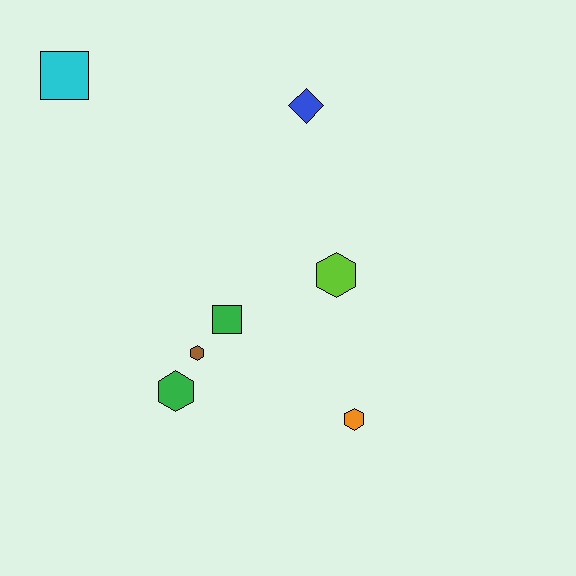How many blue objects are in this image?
There is 1 blue object.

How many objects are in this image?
There are 7 objects.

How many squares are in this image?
There are 2 squares.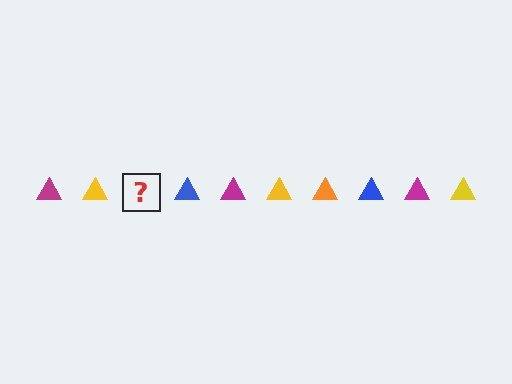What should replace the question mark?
The question mark should be replaced with an orange triangle.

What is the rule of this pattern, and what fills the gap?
The rule is that the pattern cycles through magenta, yellow, orange, blue triangles. The gap should be filled with an orange triangle.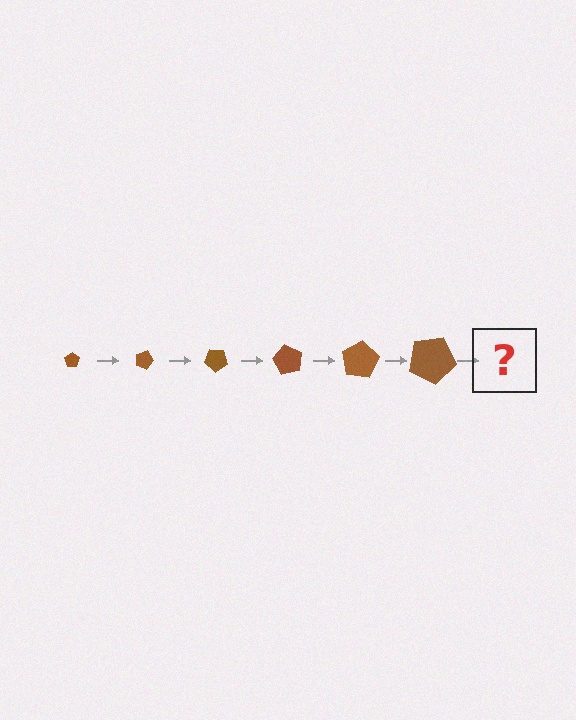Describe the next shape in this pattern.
It should be a pentagon, larger than the previous one and rotated 120 degrees from the start.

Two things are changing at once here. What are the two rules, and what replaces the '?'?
The two rules are that the pentagon grows larger each step and it rotates 20 degrees each step. The '?' should be a pentagon, larger than the previous one and rotated 120 degrees from the start.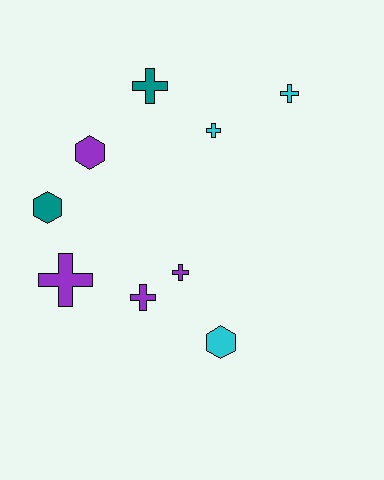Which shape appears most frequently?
Cross, with 6 objects.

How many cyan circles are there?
There are no cyan circles.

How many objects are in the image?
There are 9 objects.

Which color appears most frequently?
Purple, with 4 objects.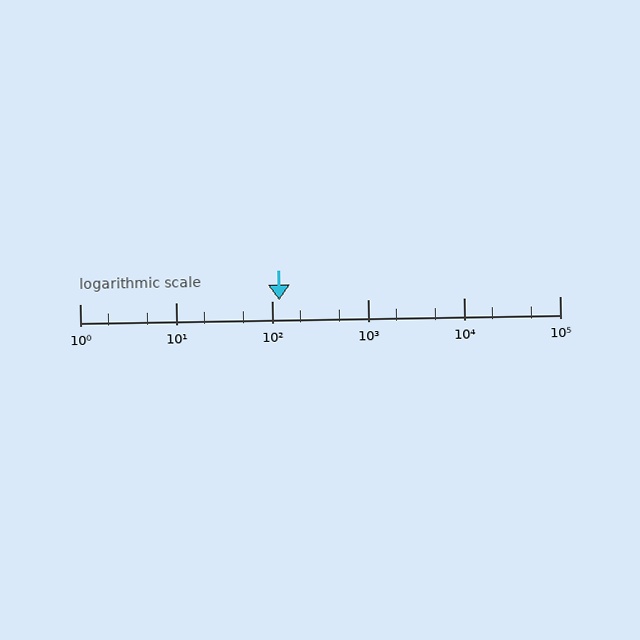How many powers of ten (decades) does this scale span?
The scale spans 5 decades, from 1 to 100000.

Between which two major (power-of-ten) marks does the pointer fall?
The pointer is between 100 and 1000.